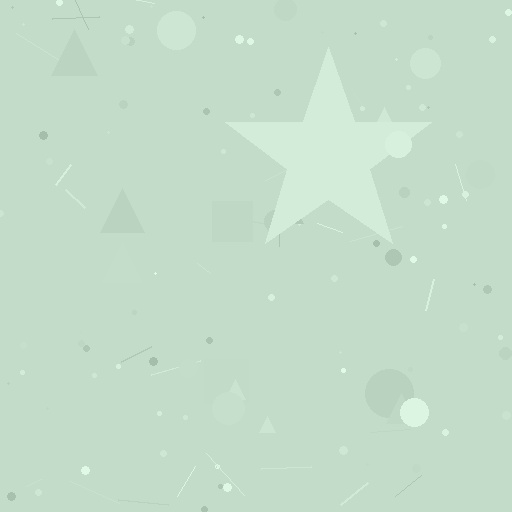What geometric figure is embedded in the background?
A star is embedded in the background.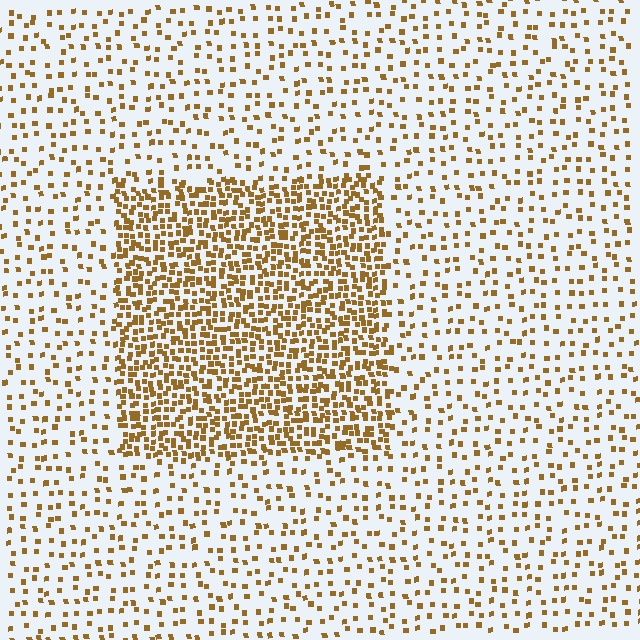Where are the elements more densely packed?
The elements are more densely packed inside the rectangle boundary.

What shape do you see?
I see a rectangle.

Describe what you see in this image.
The image contains small brown elements arranged at two different densities. A rectangle-shaped region is visible where the elements are more densely packed than the surrounding area.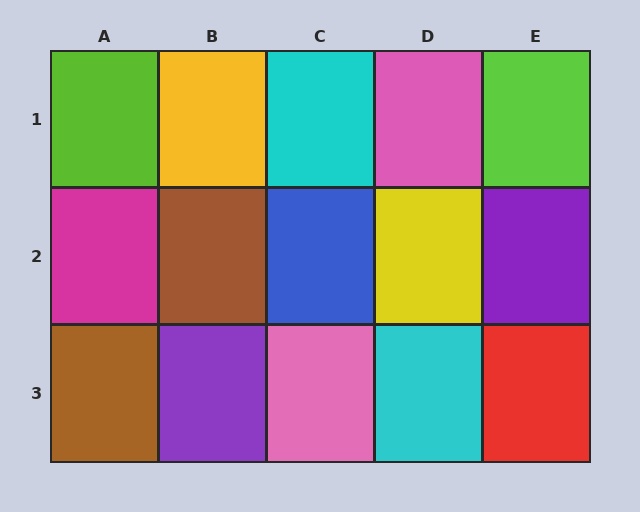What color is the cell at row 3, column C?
Pink.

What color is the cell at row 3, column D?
Cyan.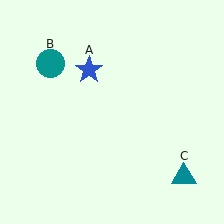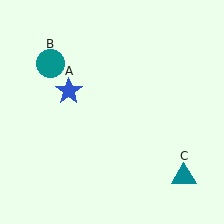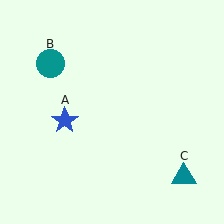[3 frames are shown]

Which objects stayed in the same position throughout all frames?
Teal circle (object B) and teal triangle (object C) remained stationary.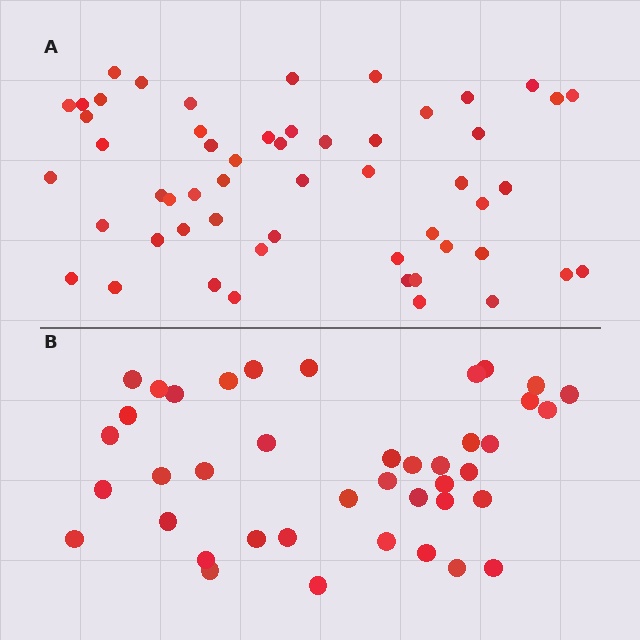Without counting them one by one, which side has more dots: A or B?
Region A (the top region) has more dots.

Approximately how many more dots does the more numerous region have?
Region A has approximately 15 more dots than region B.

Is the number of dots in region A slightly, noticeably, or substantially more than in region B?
Region A has noticeably more, but not dramatically so. The ratio is roughly 1.3 to 1.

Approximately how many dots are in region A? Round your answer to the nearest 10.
About 50 dots. (The exact count is 54, which rounds to 50.)